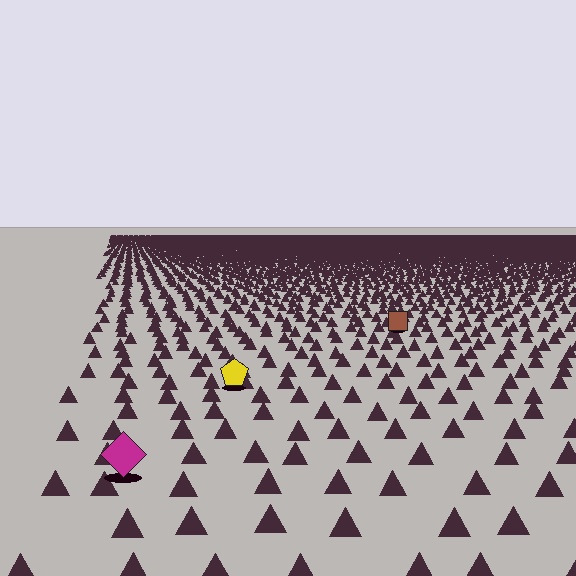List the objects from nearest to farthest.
From nearest to farthest: the magenta diamond, the yellow pentagon, the brown square.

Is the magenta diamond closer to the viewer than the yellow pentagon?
Yes. The magenta diamond is closer — you can tell from the texture gradient: the ground texture is coarser near it.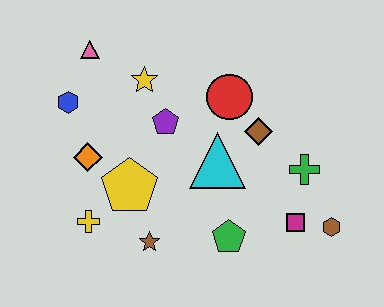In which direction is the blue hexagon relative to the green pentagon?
The blue hexagon is to the left of the green pentagon.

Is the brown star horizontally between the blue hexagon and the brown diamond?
Yes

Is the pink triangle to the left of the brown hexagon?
Yes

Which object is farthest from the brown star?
The pink triangle is farthest from the brown star.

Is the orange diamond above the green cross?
Yes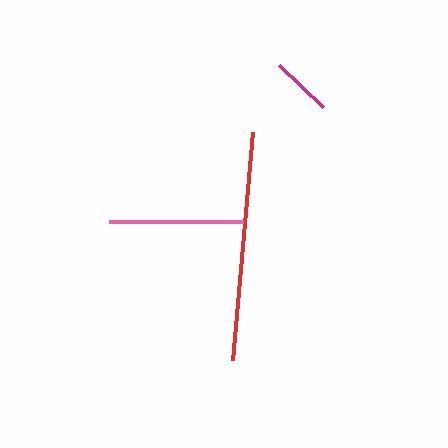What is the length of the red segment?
The red segment is approximately 229 pixels long.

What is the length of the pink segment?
The pink segment is approximately 134 pixels long.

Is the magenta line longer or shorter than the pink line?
The pink line is longer than the magenta line.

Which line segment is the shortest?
The magenta line is the shortest at approximately 60 pixels.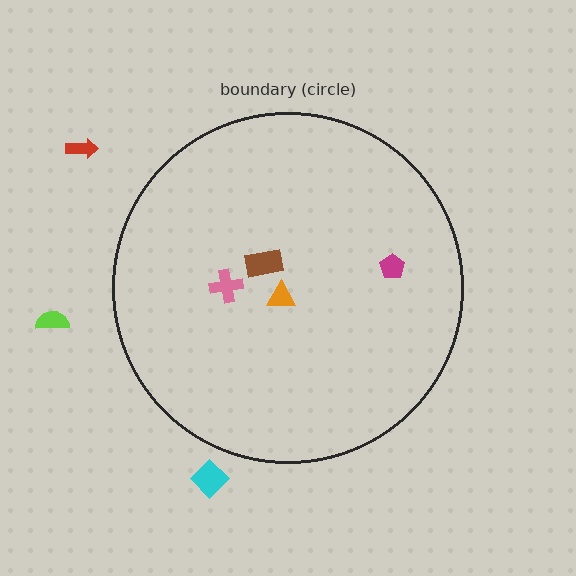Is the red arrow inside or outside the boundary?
Outside.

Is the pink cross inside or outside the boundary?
Inside.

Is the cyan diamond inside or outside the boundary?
Outside.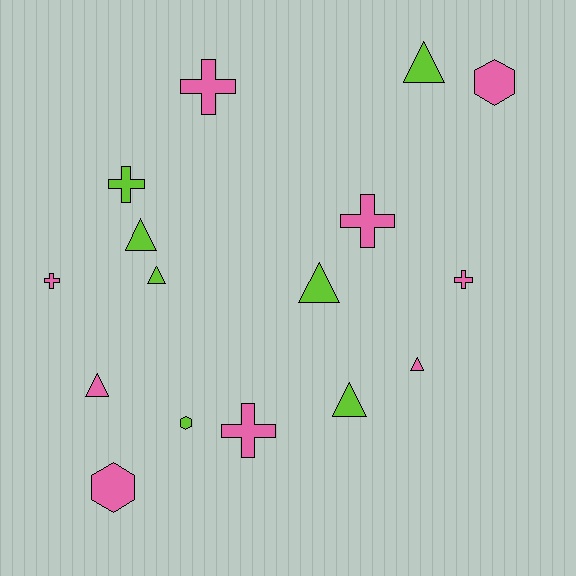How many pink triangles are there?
There are 2 pink triangles.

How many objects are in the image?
There are 16 objects.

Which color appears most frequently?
Pink, with 9 objects.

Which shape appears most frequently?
Triangle, with 7 objects.